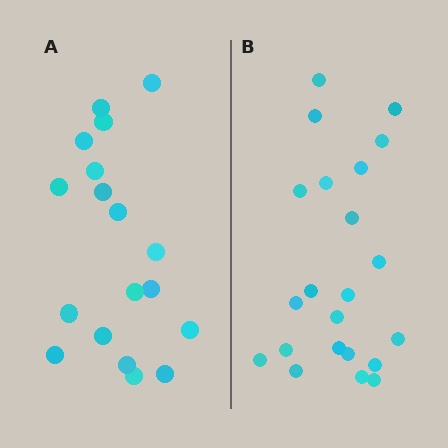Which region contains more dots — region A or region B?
Region B (the right region) has more dots.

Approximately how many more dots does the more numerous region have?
Region B has about 4 more dots than region A.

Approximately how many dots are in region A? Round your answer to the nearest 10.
About 20 dots. (The exact count is 18, which rounds to 20.)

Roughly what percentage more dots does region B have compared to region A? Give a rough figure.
About 20% more.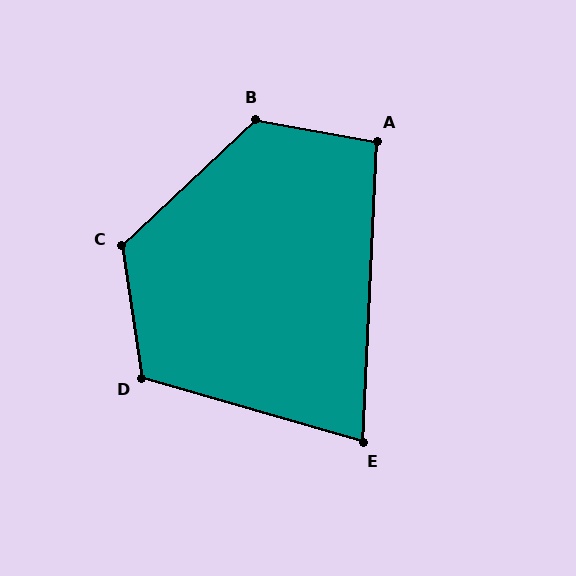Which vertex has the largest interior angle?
B, at approximately 126 degrees.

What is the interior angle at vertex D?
Approximately 115 degrees (obtuse).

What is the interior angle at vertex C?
Approximately 125 degrees (obtuse).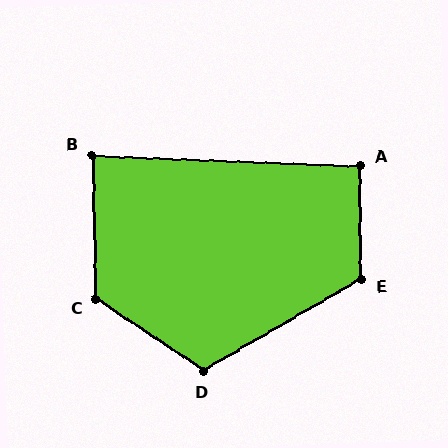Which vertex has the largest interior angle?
C, at approximately 125 degrees.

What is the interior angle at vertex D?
Approximately 116 degrees (obtuse).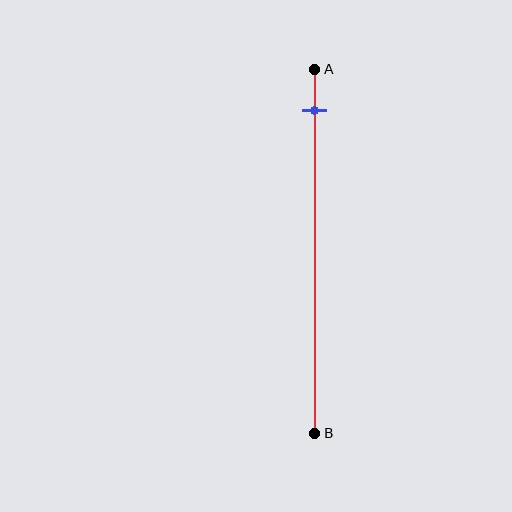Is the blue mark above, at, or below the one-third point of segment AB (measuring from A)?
The blue mark is above the one-third point of segment AB.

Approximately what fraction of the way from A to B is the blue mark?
The blue mark is approximately 10% of the way from A to B.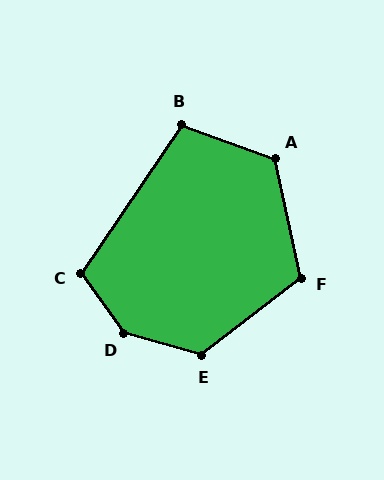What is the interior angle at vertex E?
Approximately 127 degrees (obtuse).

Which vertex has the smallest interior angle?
B, at approximately 104 degrees.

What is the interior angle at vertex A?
Approximately 123 degrees (obtuse).